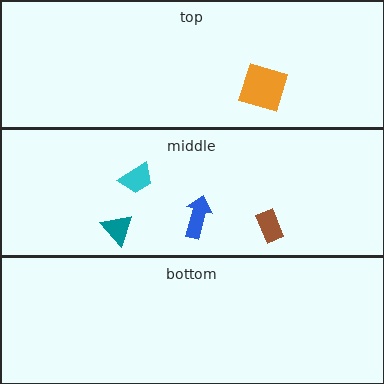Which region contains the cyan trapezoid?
The middle region.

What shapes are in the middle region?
The cyan trapezoid, the teal triangle, the blue arrow, the brown rectangle.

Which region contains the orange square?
The top region.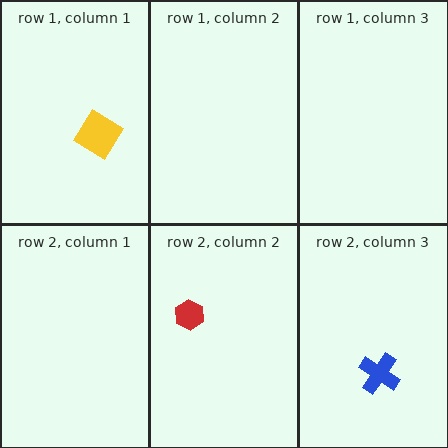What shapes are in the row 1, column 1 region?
The yellow diamond.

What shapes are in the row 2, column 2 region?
The red hexagon.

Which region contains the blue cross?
The row 2, column 3 region.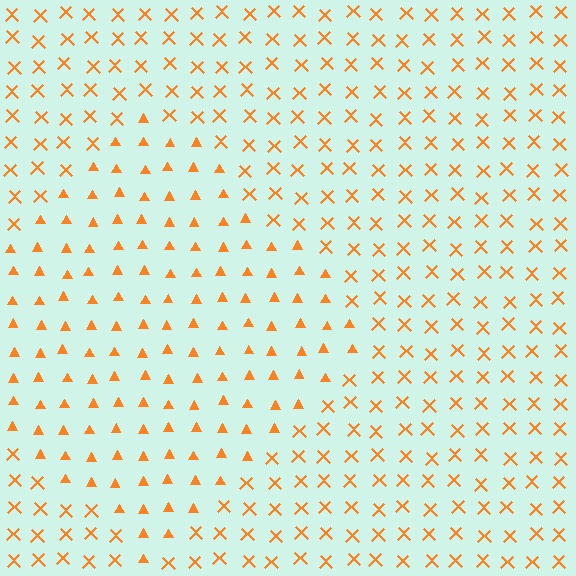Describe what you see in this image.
The image is filled with small orange elements arranged in a uniform grid. A diamond-shaped region contains triangles, while the surrounding area contains X marks. The boundary is defined purely by the change in element shape.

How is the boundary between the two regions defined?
The boundary is defined by a change in element shape: triangles inside vs. X marks outside. All elements share the same color and spacing.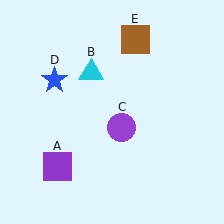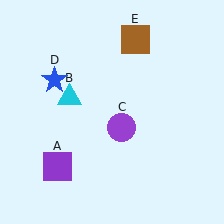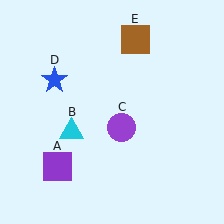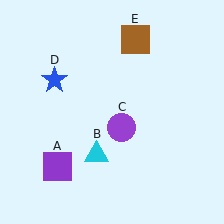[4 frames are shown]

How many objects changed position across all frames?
1 object changed position: cyan triangle (object B).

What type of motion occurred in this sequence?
The cyan triangle (object B) rotated counterclockwise around the center of the scene.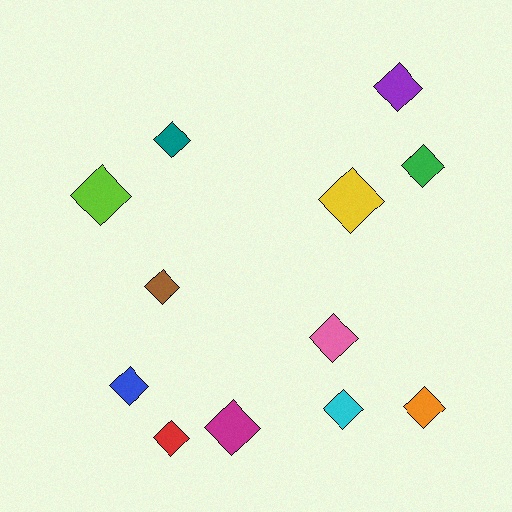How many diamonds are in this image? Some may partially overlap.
There are 12 diamonds.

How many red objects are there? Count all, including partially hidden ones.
There is 1 red object.